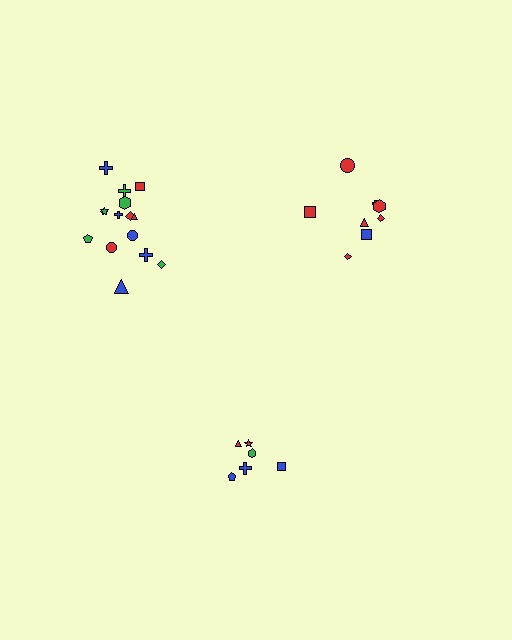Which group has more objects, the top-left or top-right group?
The top-left group.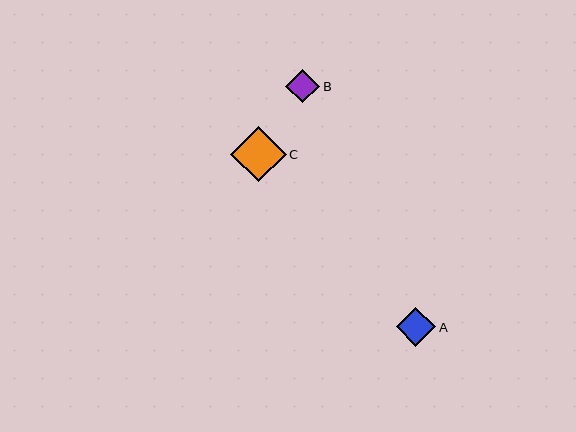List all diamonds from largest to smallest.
From largest to smallest: C, A, B.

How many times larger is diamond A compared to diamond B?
Diamond A is approximately 1.2 times the size of diamond B.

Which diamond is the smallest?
Diamond B is the smallest with a size of approximately 34 pixels.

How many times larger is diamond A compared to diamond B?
Diamond A is approximately 1.2 times the size of diamond B.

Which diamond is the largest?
Diamond C is the largest with a size of approximately 55 pixels.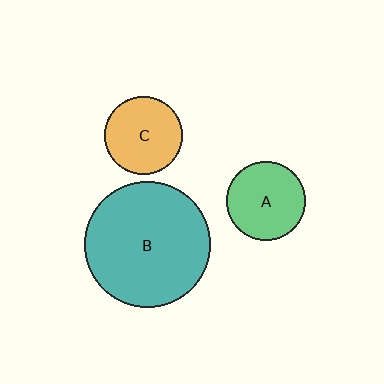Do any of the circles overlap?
No, none of the circles overlap.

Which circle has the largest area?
Circle B (teal).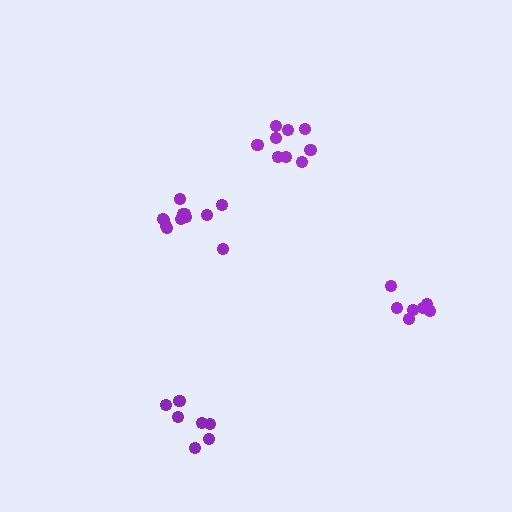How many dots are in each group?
Group 1: 12 dots, Group 2: 7 dots, Group 3: 7 dots, Group 4: 9 dots (35 total).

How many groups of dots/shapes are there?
There are 4 groups.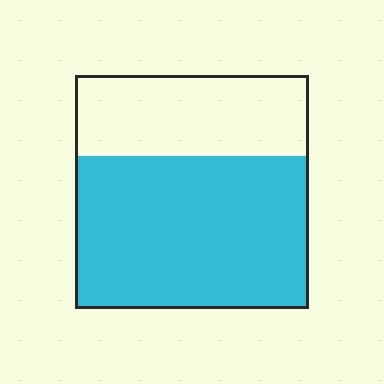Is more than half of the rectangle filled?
Yes.